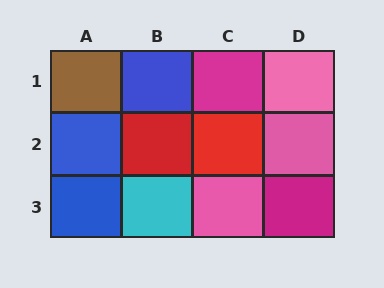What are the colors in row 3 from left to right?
Blue, cyan, pink, magenta.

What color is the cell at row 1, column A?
Brown.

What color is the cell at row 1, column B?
Blue.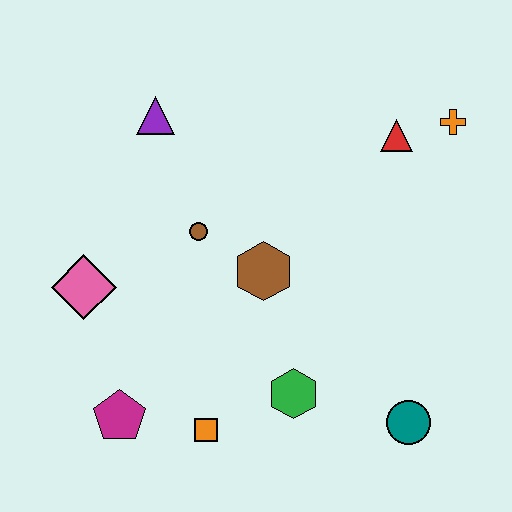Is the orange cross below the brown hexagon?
No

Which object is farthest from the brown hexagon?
The orange cross is farthest from the brown hexagon.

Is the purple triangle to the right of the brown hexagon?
No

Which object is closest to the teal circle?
The green hexagon is closest to the teal circle.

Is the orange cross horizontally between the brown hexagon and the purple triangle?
No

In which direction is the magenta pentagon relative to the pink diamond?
The magenta pentagon is below the pink diamond.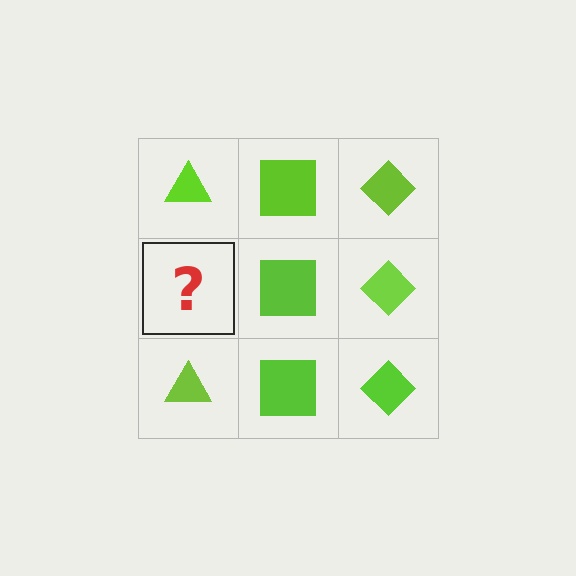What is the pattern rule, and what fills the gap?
The rule is that each column has a consistent shape. The gap should be filled with a lime triangle.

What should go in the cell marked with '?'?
The missing cell should contain a lime triangle.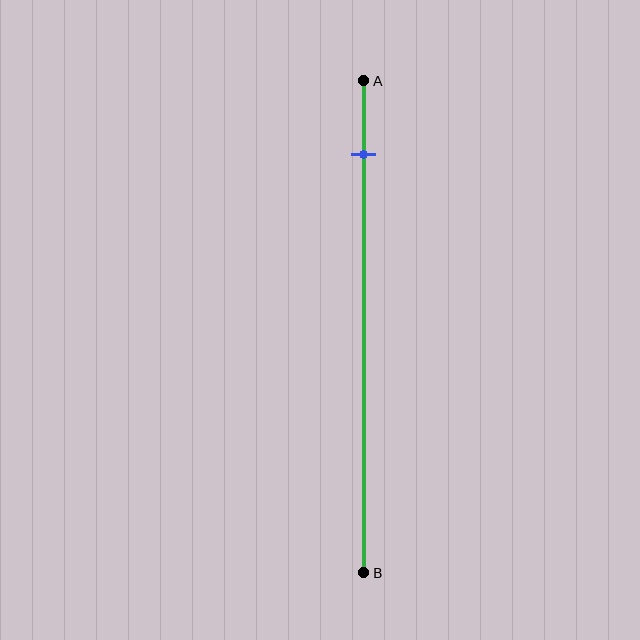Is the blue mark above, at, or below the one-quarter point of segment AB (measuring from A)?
The blue mark is above the one-quarter point of segment AB.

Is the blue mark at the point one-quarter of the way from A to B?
No, the mark is at about 15% from A, not at the 25% one-quarter point.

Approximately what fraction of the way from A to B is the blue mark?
The blue mark is approximately 15% of the way from A to B.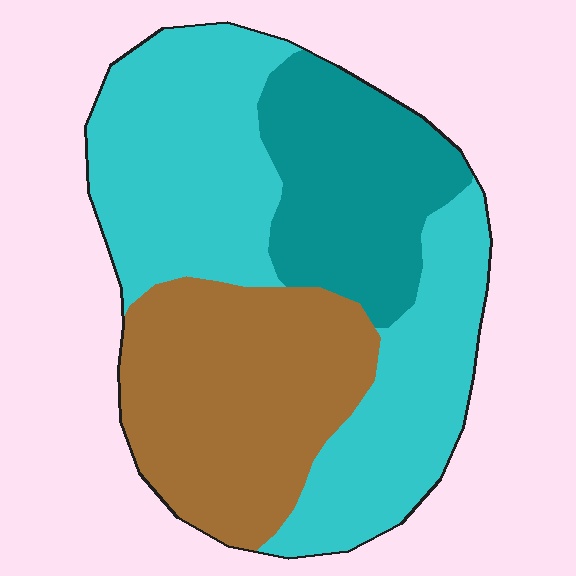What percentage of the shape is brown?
Brown covers 31% of the shape.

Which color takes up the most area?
Cyan, at roughly 45%.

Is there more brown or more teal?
Brown.